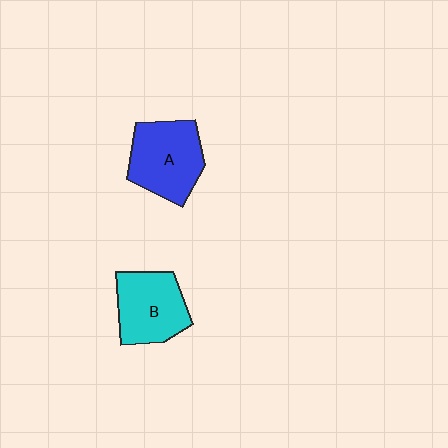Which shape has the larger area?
Shape A (blue).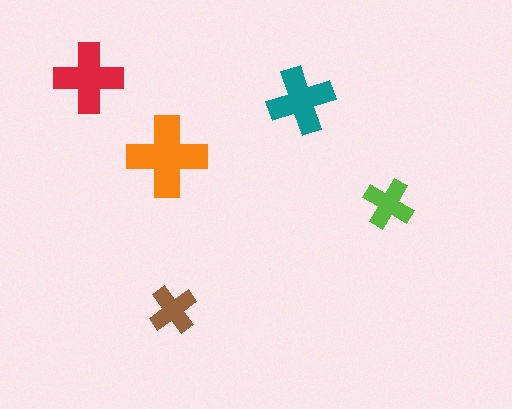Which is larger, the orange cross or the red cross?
The orange one.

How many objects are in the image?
There are 5 objects in the image.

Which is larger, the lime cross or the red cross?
The red one.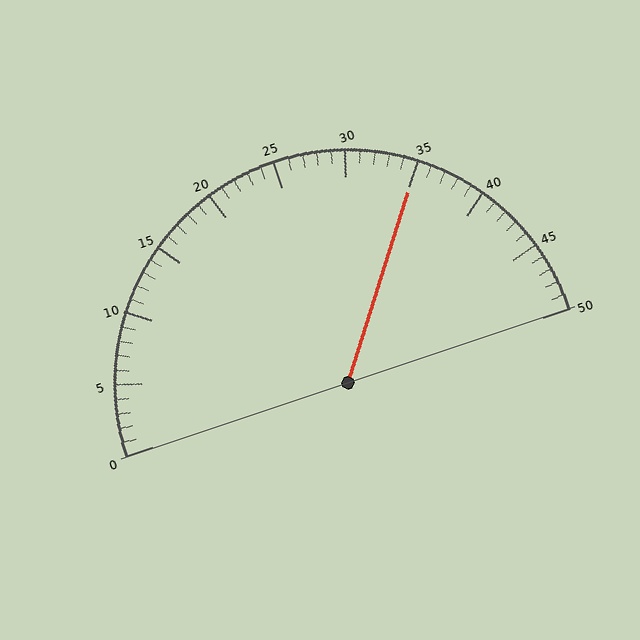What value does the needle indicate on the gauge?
The needle indicates approximately 35.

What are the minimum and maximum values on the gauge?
The gauge ranges from 0 to 50.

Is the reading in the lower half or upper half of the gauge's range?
The reading is in the upper half of the range (0 to 50).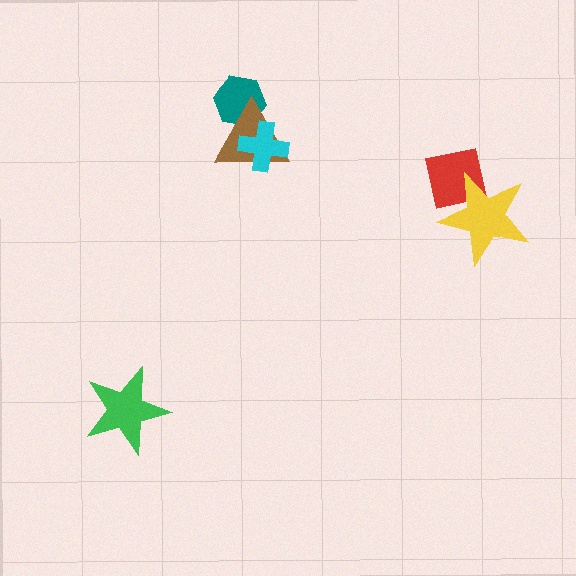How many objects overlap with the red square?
1 object overlaps with the red square.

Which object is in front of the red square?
The yellow star is in front of the red square.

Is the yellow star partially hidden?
No, no other shape covers it.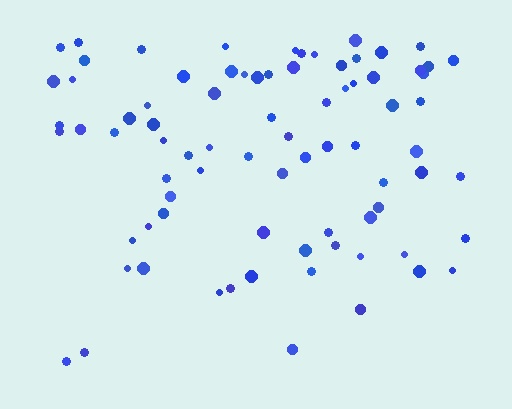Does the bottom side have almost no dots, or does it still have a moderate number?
Still a moderate number, just noticeably fewer than the top.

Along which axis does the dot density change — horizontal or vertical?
Vertical.